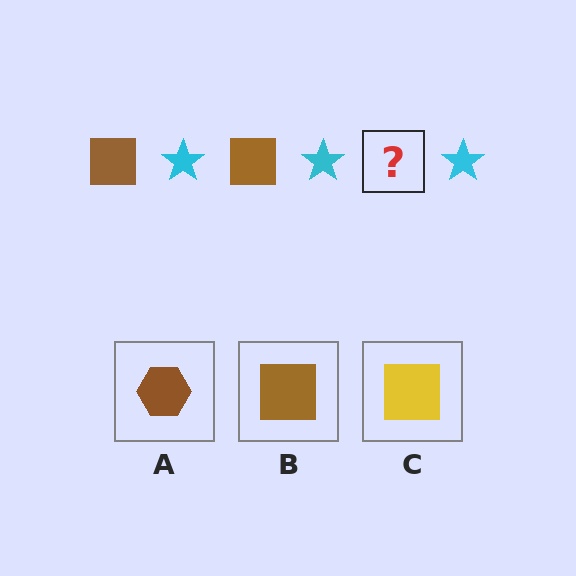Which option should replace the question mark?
Option B.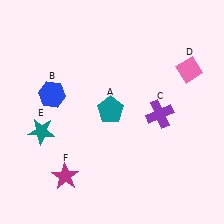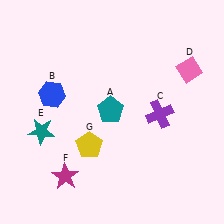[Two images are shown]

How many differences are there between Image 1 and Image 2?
There is 1 difference between the two images.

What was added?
A yellow pentagon (G) was added in Image 2.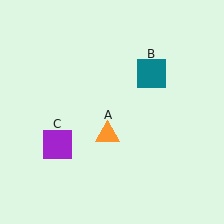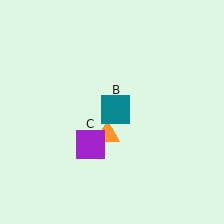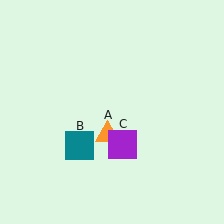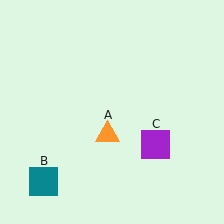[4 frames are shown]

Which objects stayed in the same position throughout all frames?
Orange triangle (object A) remained stationary.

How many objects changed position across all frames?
2 objects changed position: teal square (object B), purple square (object C).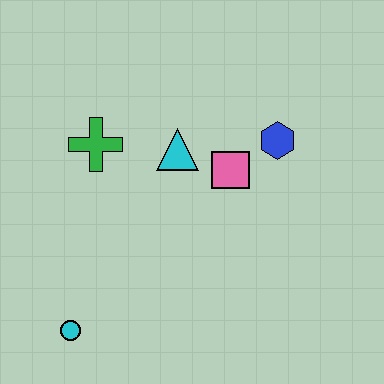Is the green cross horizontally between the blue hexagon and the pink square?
No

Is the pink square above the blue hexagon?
No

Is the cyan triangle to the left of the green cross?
No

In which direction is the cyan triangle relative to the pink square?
The cyan triangle is to the left of the pink square.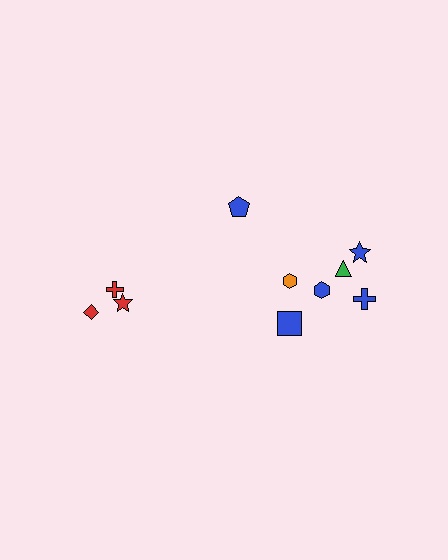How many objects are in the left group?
There are 3 objects.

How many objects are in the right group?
There are 7 objects.